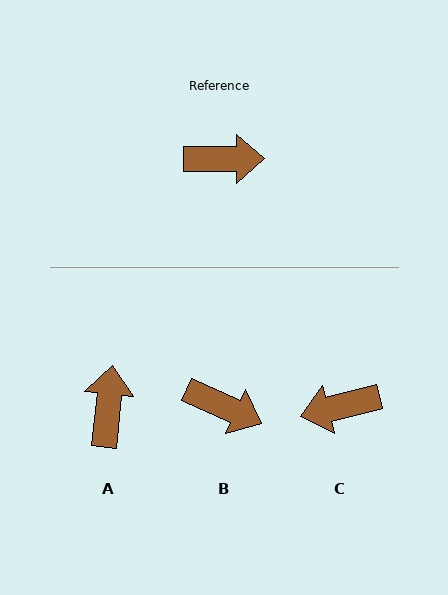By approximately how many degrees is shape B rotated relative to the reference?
Approximately 25 degrees clockwise.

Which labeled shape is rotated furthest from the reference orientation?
C, about 166 degrees away.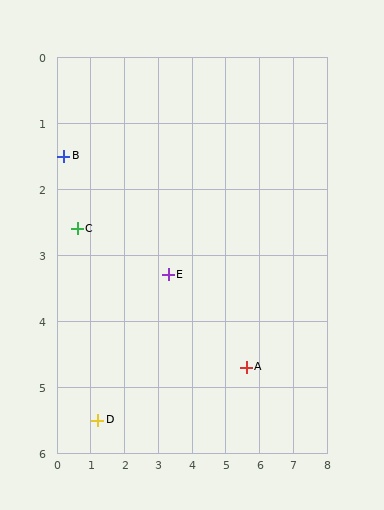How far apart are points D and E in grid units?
Points D and E are about 3.0 grid units apart.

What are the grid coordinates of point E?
Point E is at approximately (3.3, 3.3).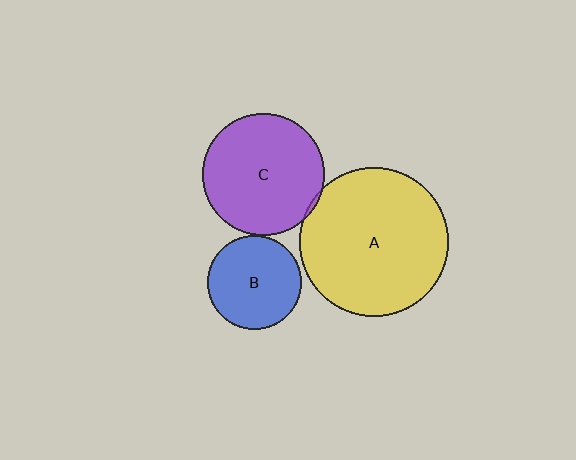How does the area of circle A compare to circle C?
Approximately 1.5 times.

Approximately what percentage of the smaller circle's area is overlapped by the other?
Approximately 5%.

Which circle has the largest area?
Circle A (yellow).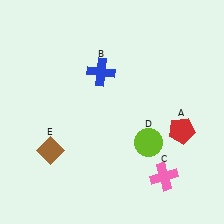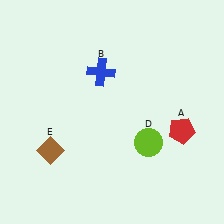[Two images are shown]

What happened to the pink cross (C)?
The pink cross (C) was removed in Image 2. It was in the bottom-right area of Image 1.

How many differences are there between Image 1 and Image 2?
There is 1 difference between the two images.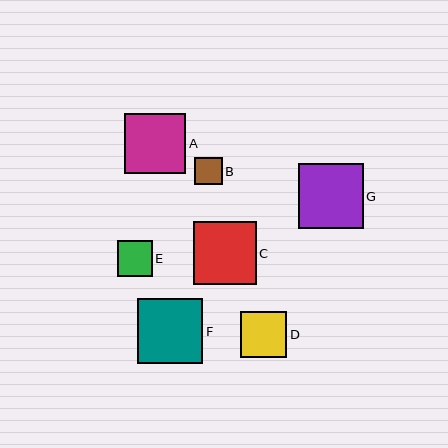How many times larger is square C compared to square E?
Square C is approximately 1.8 times the size of square E.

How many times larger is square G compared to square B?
Square G is approximately 2.3 times the size of square B.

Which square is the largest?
Square F is the largest with a size of approximately 65 pixels.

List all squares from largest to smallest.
From largest to smallest: F, G, C, A, D, E, B.